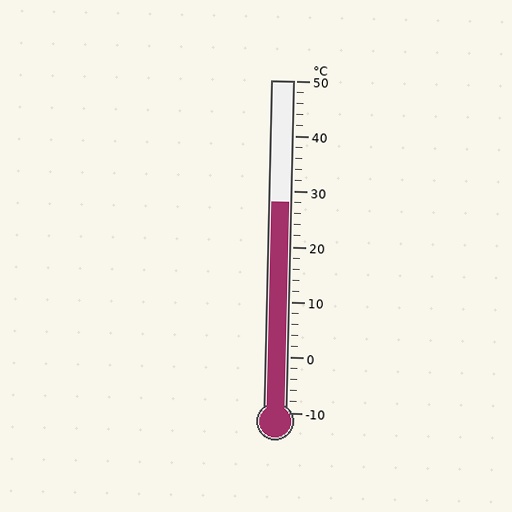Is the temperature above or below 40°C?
The temperature is below 40°C.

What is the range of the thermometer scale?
The thermometer scale ranges from -10°C to 50°C.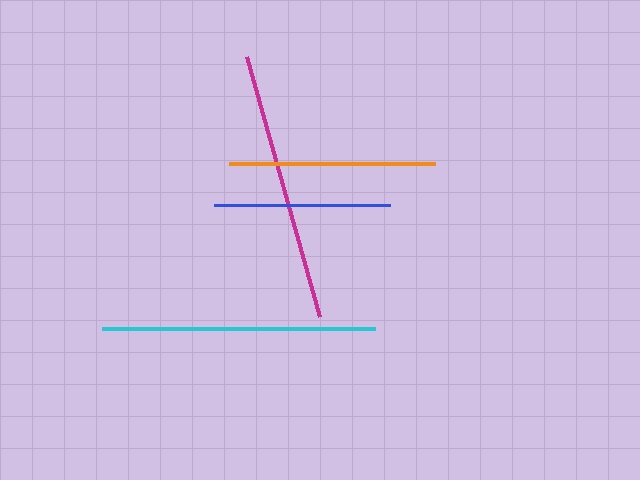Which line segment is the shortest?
The blue line is the shortest at approximately 176 pixels.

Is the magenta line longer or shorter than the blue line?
The magenta line is longer than the blue line.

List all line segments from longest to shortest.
From longest to shortest: cyan, magenta, orange, blue.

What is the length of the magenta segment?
The magenta segment is approximately 270 pixels long.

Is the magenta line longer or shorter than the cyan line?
The cyan line is longer than the magenta line.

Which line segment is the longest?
The cyan line is the longest at approximately 273 pixels.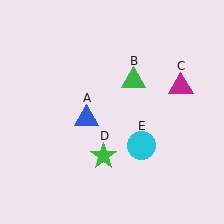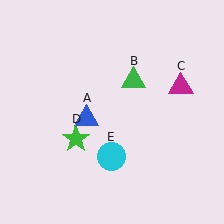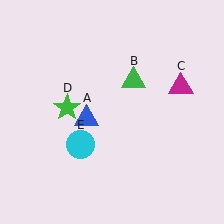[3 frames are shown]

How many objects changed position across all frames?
2 objects changed position: green star (object D), cyan circle (object E).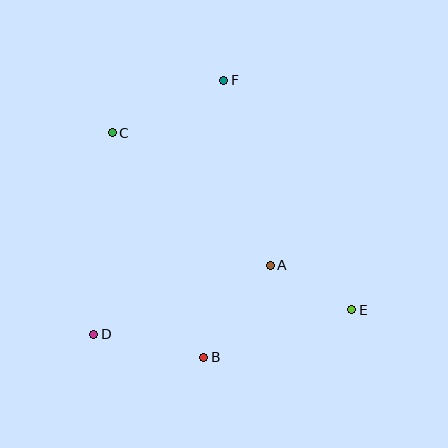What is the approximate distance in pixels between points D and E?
The distance between D and E is approximately 259 pixels.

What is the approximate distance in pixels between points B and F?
The distance between B and F is approximately 278 pixels.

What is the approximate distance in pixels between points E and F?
The distance between E and F is approximately 263 pixels.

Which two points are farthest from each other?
Points C and E are farthest from each other.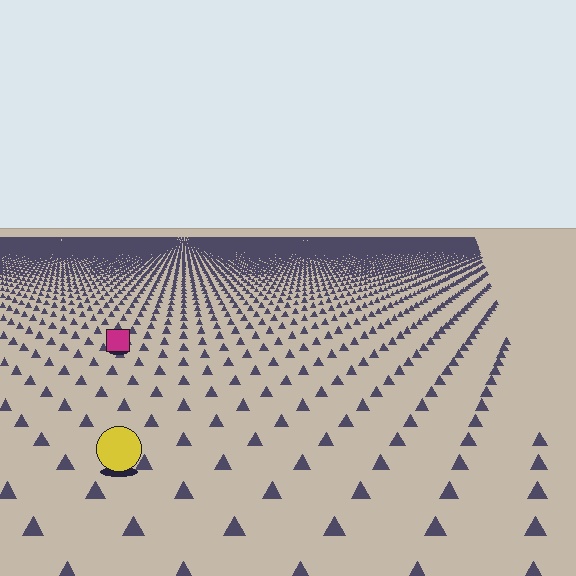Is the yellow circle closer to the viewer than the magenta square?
Yes. The yellow circle is closer — you can tell from the texture gradient: the ground texture is coarser near it.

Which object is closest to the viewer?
The yellow circle is closest. The texture marks near it are larger and more spread out.